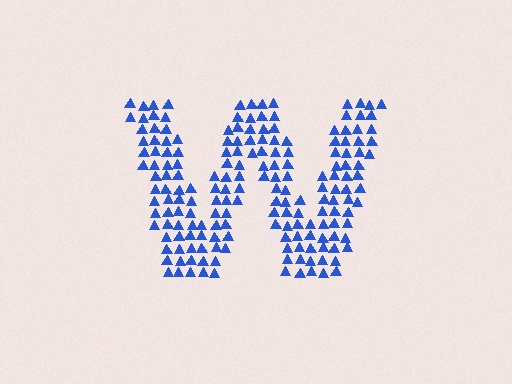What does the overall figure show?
The overall figure shows the letter W.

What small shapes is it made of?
It is made of small triangles.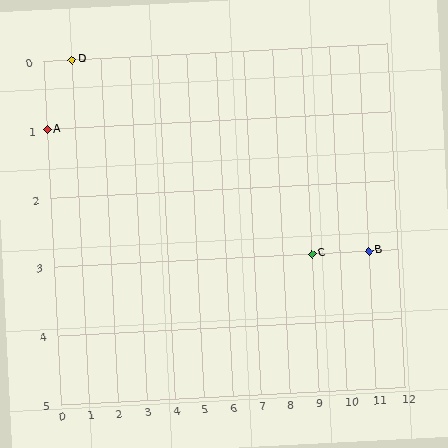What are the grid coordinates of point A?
Point A is at grid coordinates (0, 1).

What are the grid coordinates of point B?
Point B is at grid coordinates (11, 3).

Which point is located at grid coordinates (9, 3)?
Point C is at (9, 3).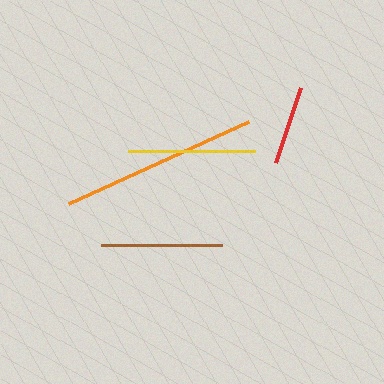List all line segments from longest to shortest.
From longest to shortest: orange, yellow, brown, red.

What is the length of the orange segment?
The orange segment is approximately 198 pixels long.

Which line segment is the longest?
The orange line is the longest at approximately 198 pixels.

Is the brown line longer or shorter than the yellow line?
The yellow line is longer than the brown line.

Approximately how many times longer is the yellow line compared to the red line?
The yellow line is approximately 1.6 times the length of the red line.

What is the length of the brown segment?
The brown segment is approximately 122 pixels long.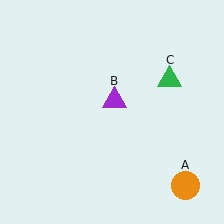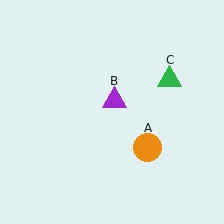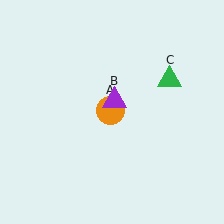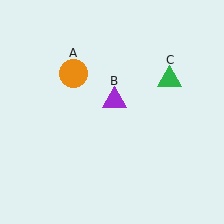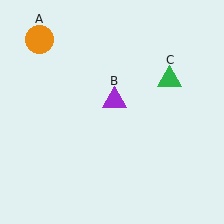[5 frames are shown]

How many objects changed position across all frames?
1 object changed position: orange circle (object A).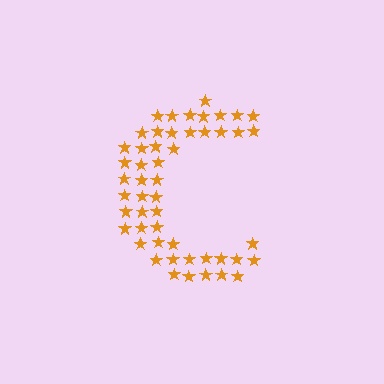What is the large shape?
The large shape is the letter C.